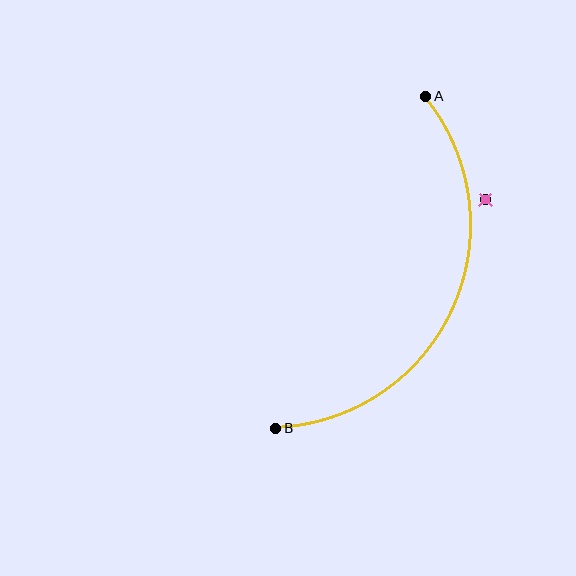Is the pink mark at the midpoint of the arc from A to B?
No — the pink mark does not lie on the arc at all. It sits slightly outside the curve.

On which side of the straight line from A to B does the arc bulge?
The arc bulges to the right of the straight line connecting A and B.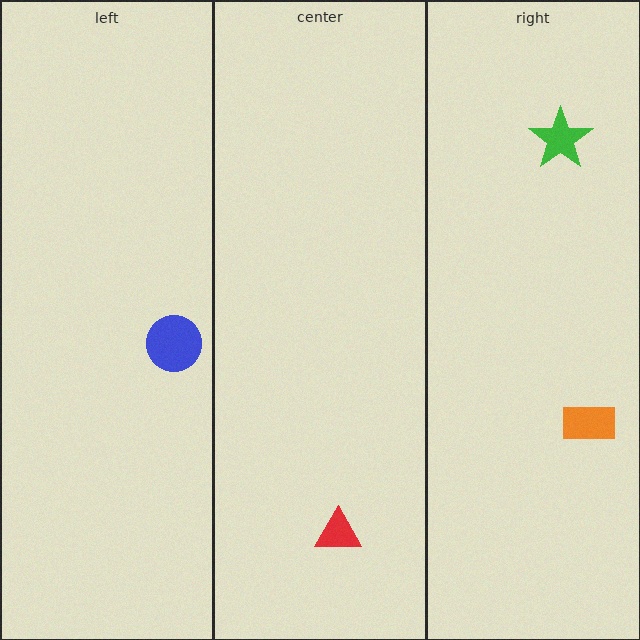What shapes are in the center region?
The red triangle.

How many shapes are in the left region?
1.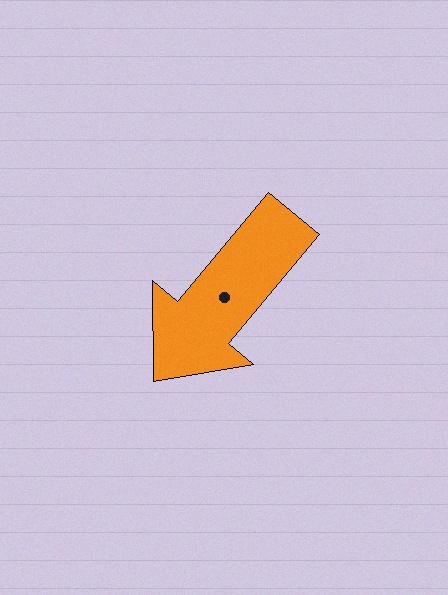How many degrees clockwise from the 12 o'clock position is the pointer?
Approximately 220 degrees.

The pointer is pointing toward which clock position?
Roughly 7 o'clock.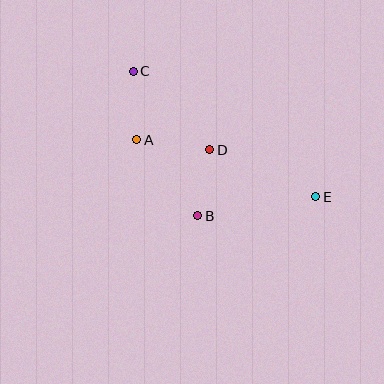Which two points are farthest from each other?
Points C and E are farthest from each other.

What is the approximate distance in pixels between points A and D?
The distance between A and D is approximately 74 pixels.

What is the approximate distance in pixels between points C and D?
The distance between C and D is approximately 110 pixels.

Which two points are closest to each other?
Points B and D are closest to each other.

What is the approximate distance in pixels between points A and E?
The distance between A and E is approximately 188 pixels.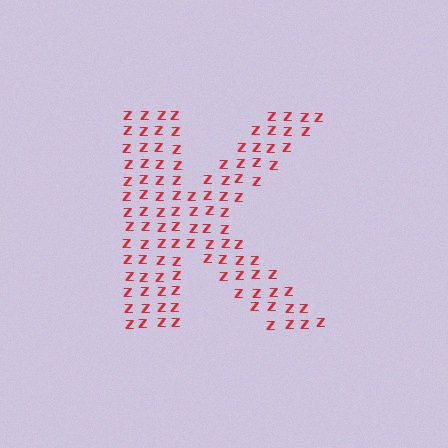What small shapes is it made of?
It is made of small letter Z's.